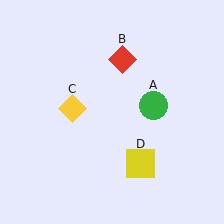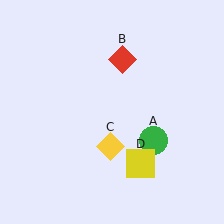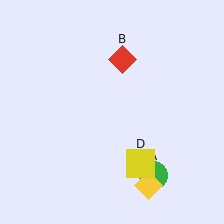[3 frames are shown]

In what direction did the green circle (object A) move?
The green circle (object A) moved down.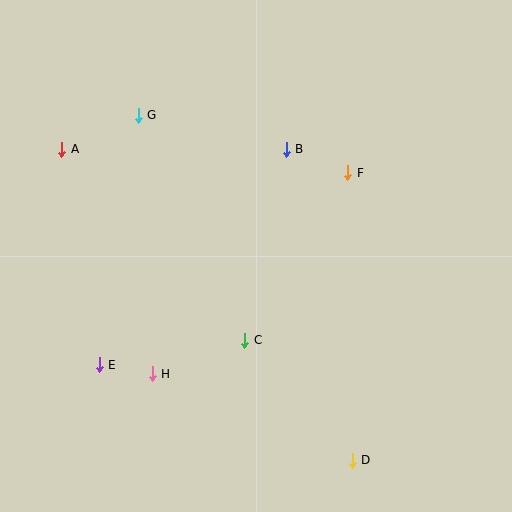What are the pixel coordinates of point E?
Point E is at (99, 365).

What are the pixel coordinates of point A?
Point A is at (62, 149).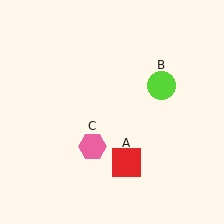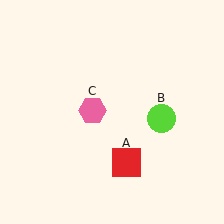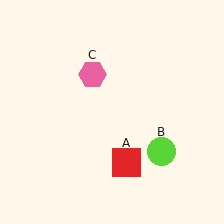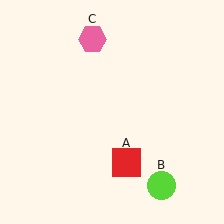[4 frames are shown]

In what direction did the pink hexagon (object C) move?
The pink hexagon (object C) moved up.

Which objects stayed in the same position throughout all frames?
Red square (object A) remained stationary.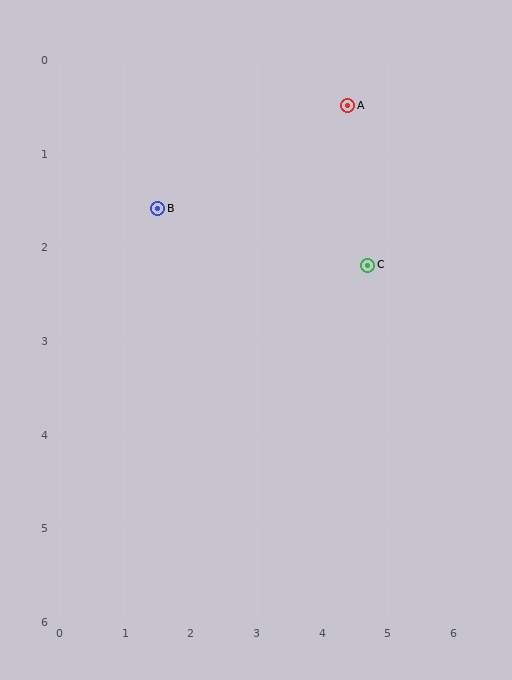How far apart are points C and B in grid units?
Points C and B are about 3.3 grid units apart.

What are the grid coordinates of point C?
Point C is at approximately (4.7, 2.2).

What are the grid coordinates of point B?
Point B is at approximately (1.5, 1.6).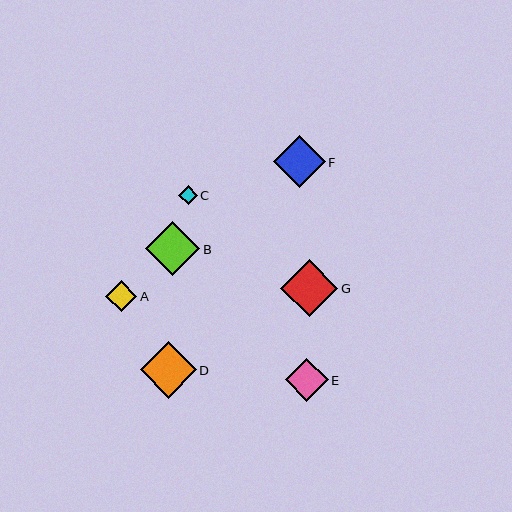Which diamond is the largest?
Diamond G is the largest with a size of approximately 57 pixels.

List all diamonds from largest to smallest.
From largest to smallest: G, D, B, F, E, A, C.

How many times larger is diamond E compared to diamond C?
Diamond E is approximately 2.3 times the size of diamond C.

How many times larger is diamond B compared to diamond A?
Diamond B is approximately 1.8 times the size of diamond A.